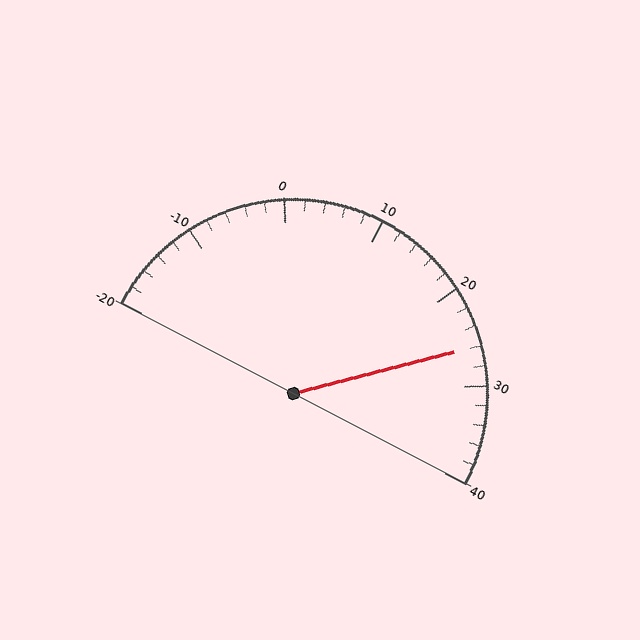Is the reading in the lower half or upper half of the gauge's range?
The reading is in the upper half of the range (-20 to 40).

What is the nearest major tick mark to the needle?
The nearest major tick mark is 30.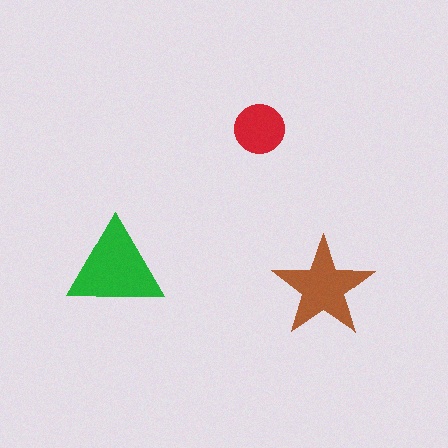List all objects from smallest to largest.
The red circle, the brown star, the green triangle.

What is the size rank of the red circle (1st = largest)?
3rd.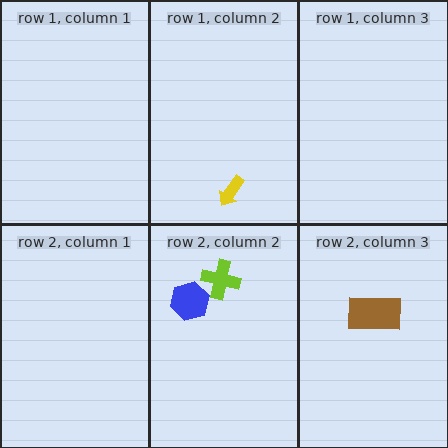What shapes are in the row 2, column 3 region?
The brown rectangle.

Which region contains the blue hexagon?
The row 2, column 2 region.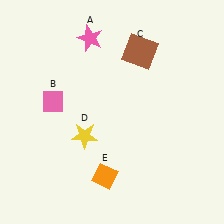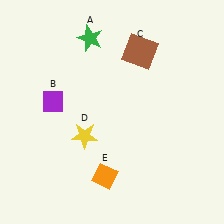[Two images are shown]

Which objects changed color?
A changed from pink to green. B changed from pink to purple.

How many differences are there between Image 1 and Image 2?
There are 2 differences between the two images.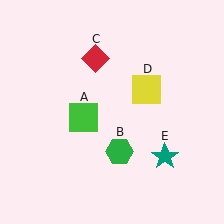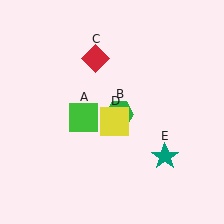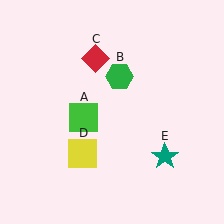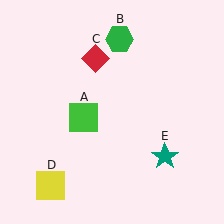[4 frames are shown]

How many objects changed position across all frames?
2 objects changed position: green hexagon (object B), yellow square (object D).